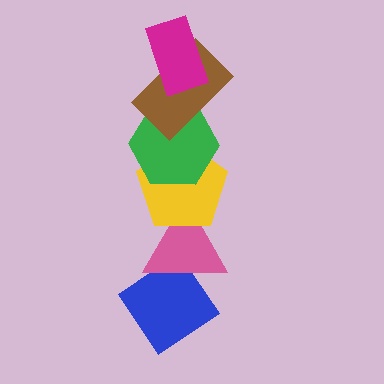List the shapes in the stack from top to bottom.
From top to bottom: the magenta rectangle, the brown rectangle, the green hexagon, the yellow pentagon, the pink triangle, the blue diamond.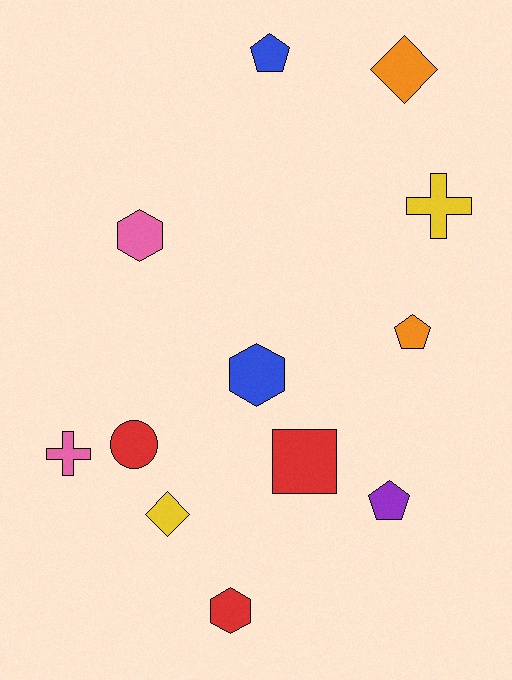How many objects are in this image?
There are 12 objects.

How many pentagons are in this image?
There are 3 pentagons.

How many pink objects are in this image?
There are 2 pink objects.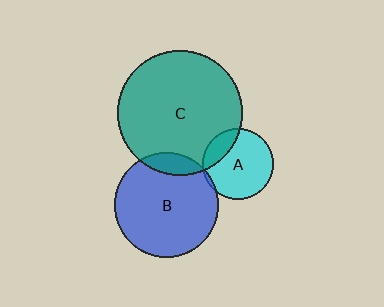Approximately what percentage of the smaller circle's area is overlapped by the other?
Approximately 10%.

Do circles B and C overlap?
Yes.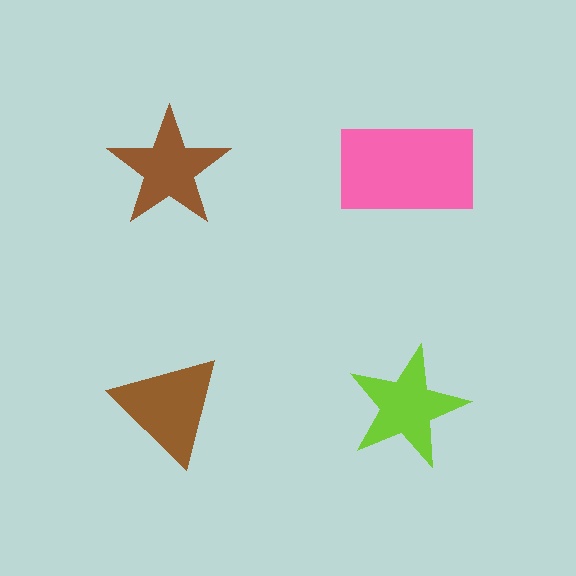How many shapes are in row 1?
2 shapes.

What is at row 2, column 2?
A lime star.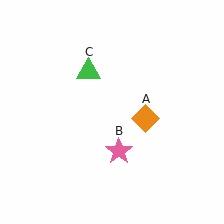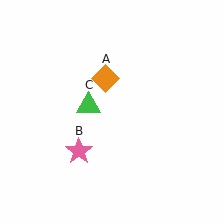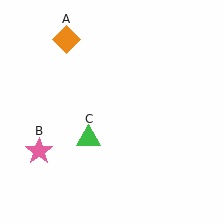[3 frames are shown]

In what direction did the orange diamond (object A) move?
The orange diamond (object A) moved up and to the left.